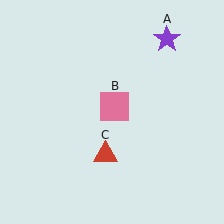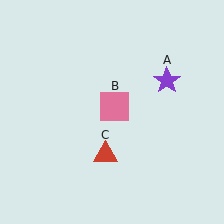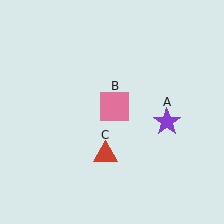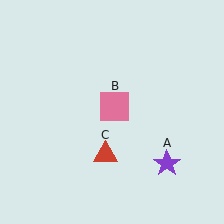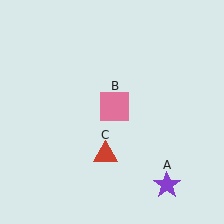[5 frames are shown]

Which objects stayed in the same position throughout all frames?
Pink square (object B) and red triangle (object C) remained stationary.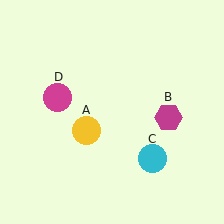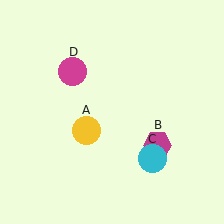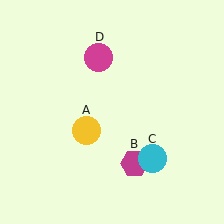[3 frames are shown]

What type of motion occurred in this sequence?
The magenta hexagon (object B), magenta circle (object D) rotated clockwise around the center of the scene.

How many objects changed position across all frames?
2 objects changed position: magenta hexagon (object B), magenta circle (object D).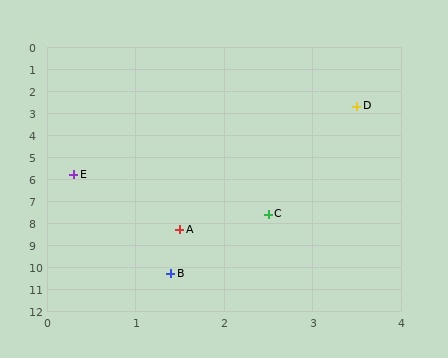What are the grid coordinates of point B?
Point B is at approximately (1.4, 10.3).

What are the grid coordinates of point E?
Point E is at approximately (0.3, 5.8).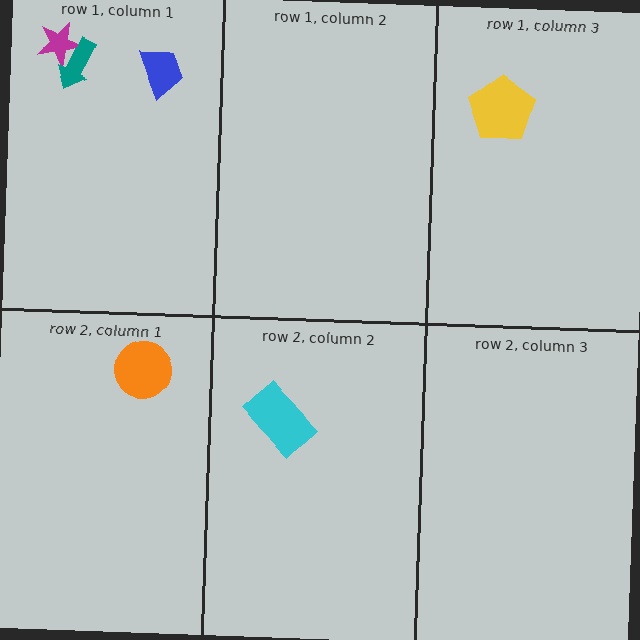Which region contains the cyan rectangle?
The row 2, column 2 region.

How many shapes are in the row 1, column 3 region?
1.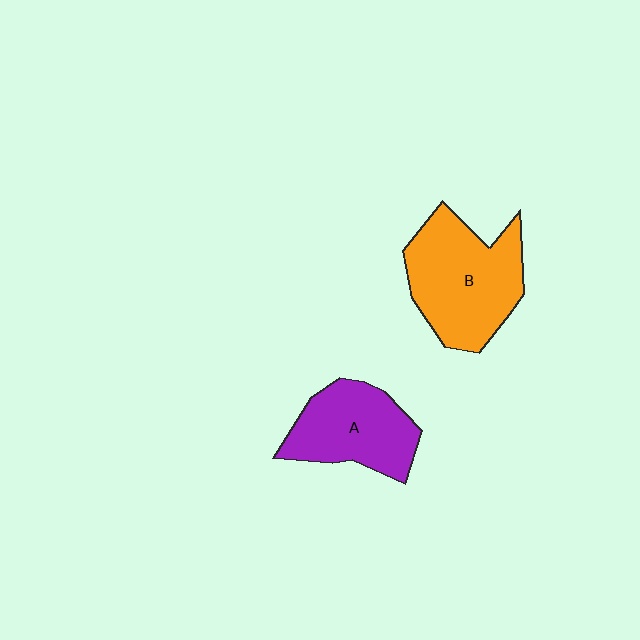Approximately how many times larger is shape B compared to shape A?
Approximately 1.3 times.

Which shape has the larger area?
Shape B (orange).